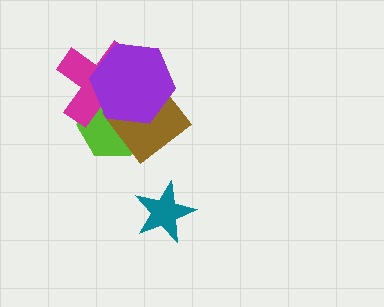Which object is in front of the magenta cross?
The purple hexagon is in front of the magenta cross.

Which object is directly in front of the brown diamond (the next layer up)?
The magenta cross is directly in front of the brown diamond.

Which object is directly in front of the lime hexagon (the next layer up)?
The brown diamond is directly in front of the lime hexagon.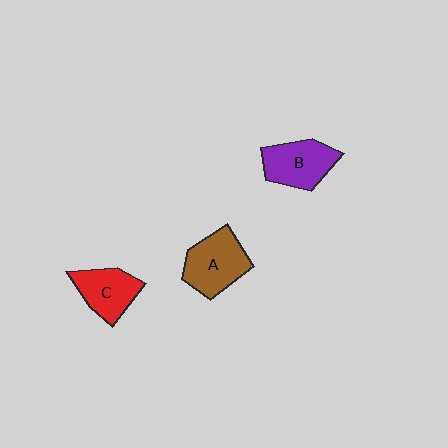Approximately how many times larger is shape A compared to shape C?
Approximately 1.2 times.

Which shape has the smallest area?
Shape C (red).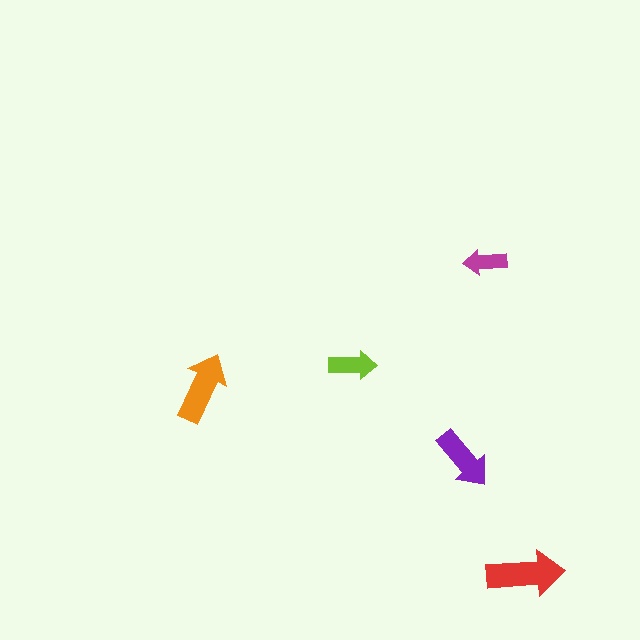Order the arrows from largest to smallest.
the red one, the orange one, the purple one, the lime one, the magenta one.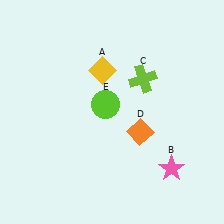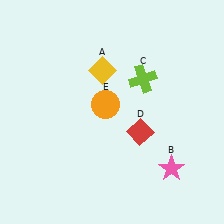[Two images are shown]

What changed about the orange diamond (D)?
In Image 1, D is orange. In Image 2, it changed to red.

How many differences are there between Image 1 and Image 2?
There are 2 differences between the two images.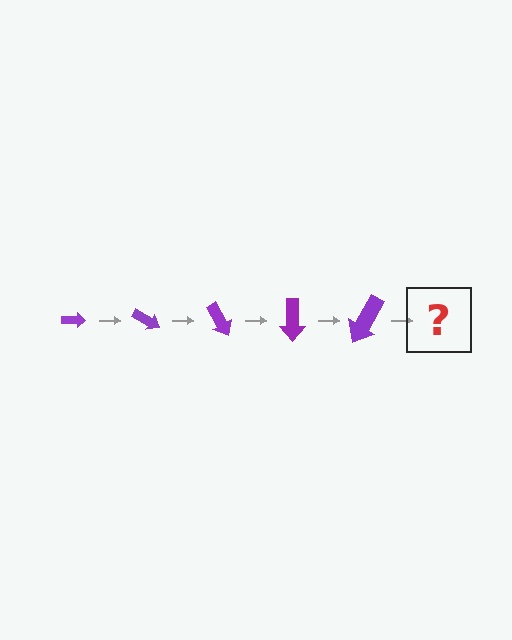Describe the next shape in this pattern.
It should be an arrow, larger than the previous one and rotated 150 degrees from the start.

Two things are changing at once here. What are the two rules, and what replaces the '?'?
The two rules are that the arrow grows larger each step and it rotates 30 degrees each step. The '?' should be an arrow, larger than the previous one and rotated 150 degrees from the start.